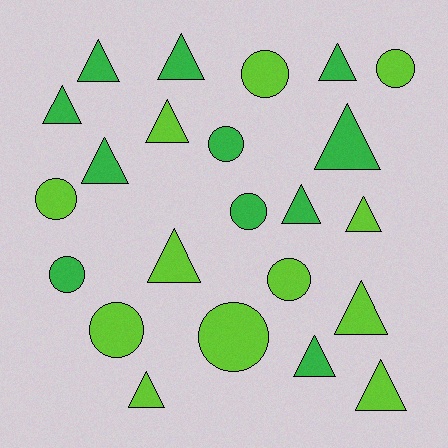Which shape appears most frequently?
Triangle, with 14 objects.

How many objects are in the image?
There are 23 objects.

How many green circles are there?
There are 3 green circles.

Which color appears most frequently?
Lime, with 12 objects.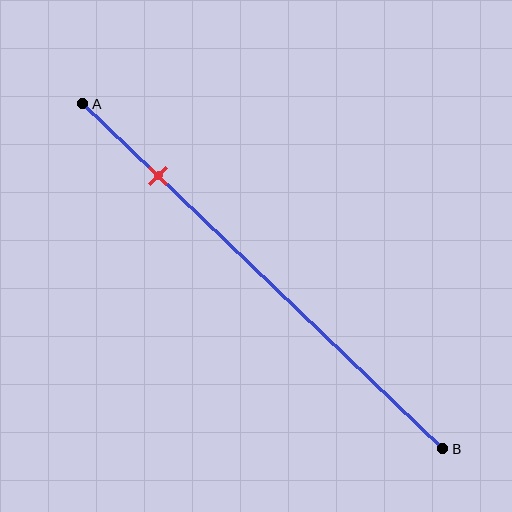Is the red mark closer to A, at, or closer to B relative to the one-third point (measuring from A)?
The red mark is closer to point A than the one-third point of segment AB.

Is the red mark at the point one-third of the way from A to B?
No, the mark is at about 20% from A, not at the 33% one-third point.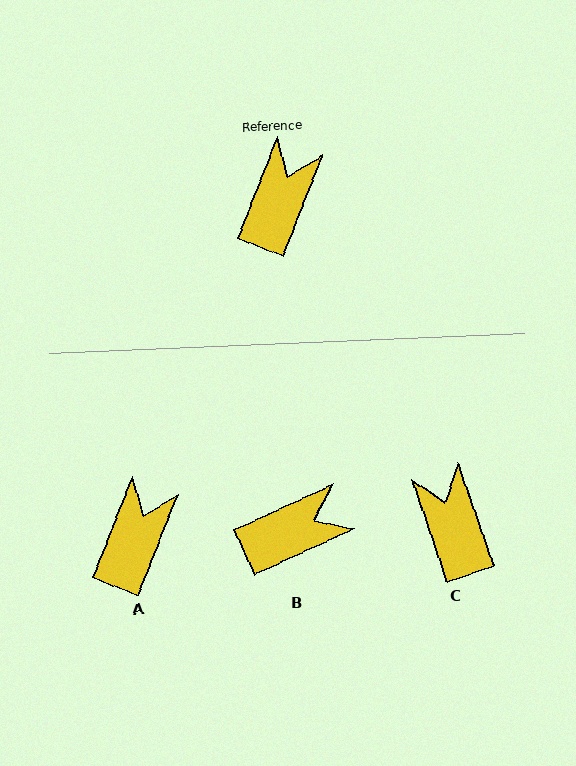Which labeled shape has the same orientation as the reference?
A.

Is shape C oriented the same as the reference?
No, it is off by about 40 degrees.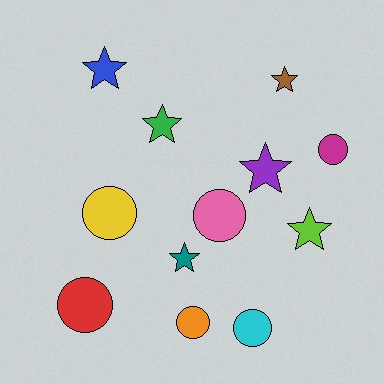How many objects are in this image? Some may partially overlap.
There are 12 objects.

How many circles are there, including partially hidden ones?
There are 6 circles.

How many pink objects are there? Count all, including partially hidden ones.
There is 1 pink object.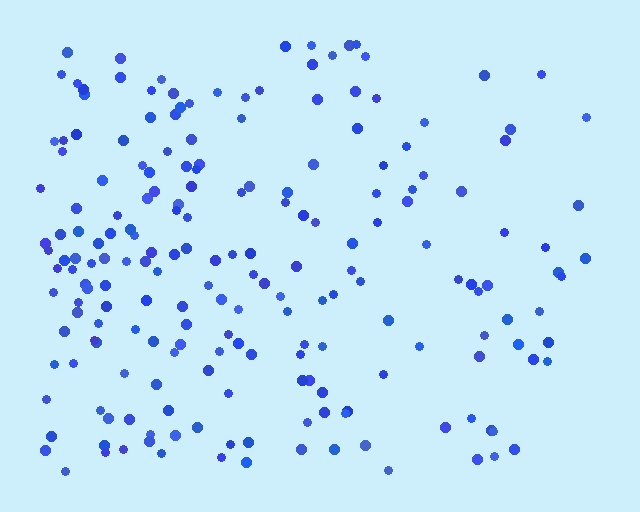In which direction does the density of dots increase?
From right to left, with the left side densest.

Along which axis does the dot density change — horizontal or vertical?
Horizontal.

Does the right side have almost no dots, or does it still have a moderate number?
Still a moderate number, just noticeably fewer than the left.